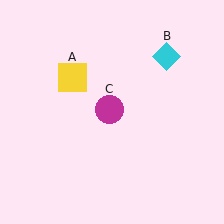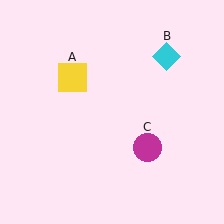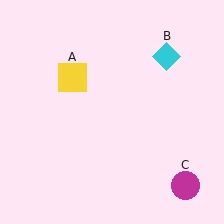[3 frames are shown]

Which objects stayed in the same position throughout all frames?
Yellow square (object A) and cyan diamond (object B) remained stationary.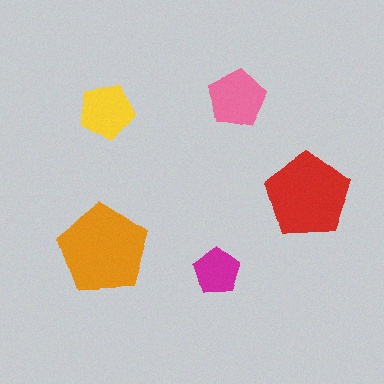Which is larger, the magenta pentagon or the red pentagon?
The red one.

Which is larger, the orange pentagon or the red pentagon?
The orange one.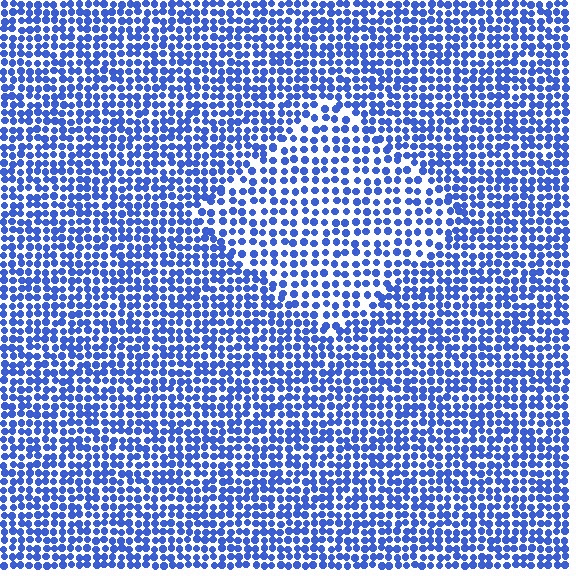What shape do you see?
I see a diamond.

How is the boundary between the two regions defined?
The boundary is defined by a change in element density (approximately 1.5x ratio). All elements are the same color, size, and shape.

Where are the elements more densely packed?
The elements are more densely packed outside the diamond boundary.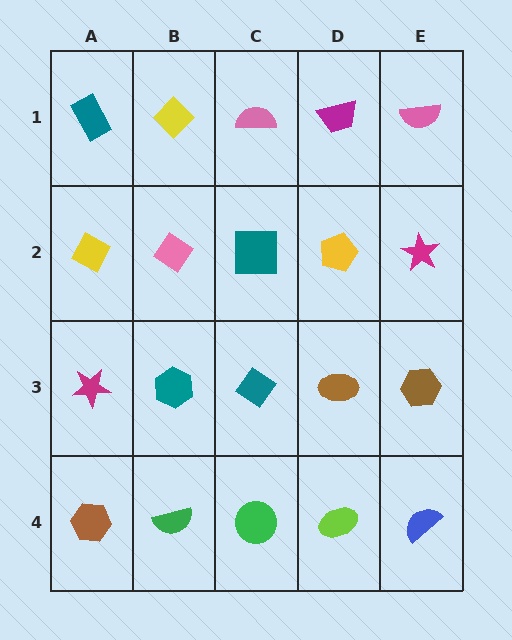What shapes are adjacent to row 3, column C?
A teal square (row 2, column C), a green circle (row 4, column C), a teal hexagon (row 3, column B), a brown ellipse (row 3, column D).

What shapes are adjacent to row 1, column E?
A magenta star (row 2, column E), a magenta trapezoid (row 1, column D).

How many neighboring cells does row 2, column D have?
4.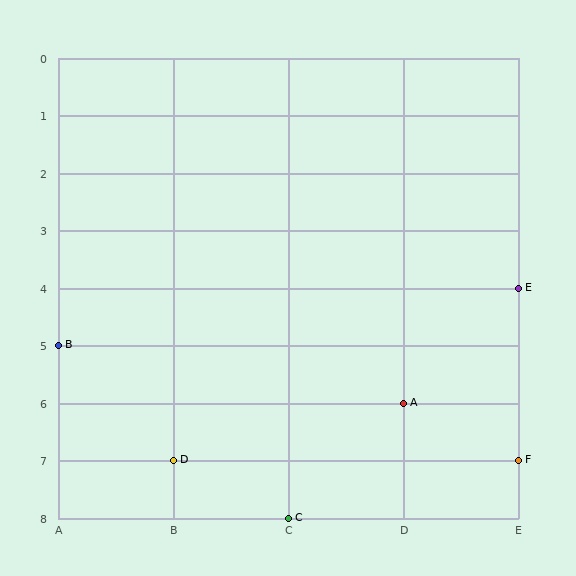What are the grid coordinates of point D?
Point D is at grid coordinates (B, 7).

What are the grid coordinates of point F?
Point F is at grid coordinates (E, 7).